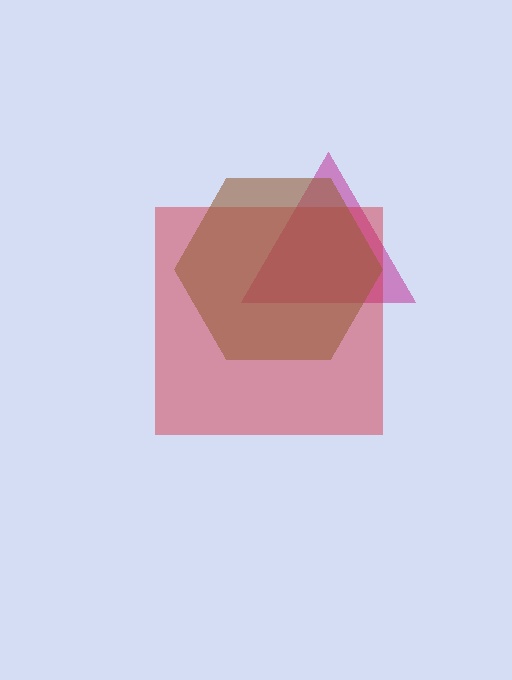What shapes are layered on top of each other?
The layered shapes are: a magenta triangle, a red square, a brown hexagon.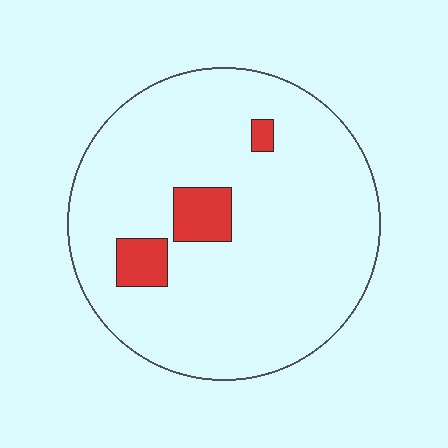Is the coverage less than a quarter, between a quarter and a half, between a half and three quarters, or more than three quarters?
Less than a quarter.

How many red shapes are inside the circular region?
3.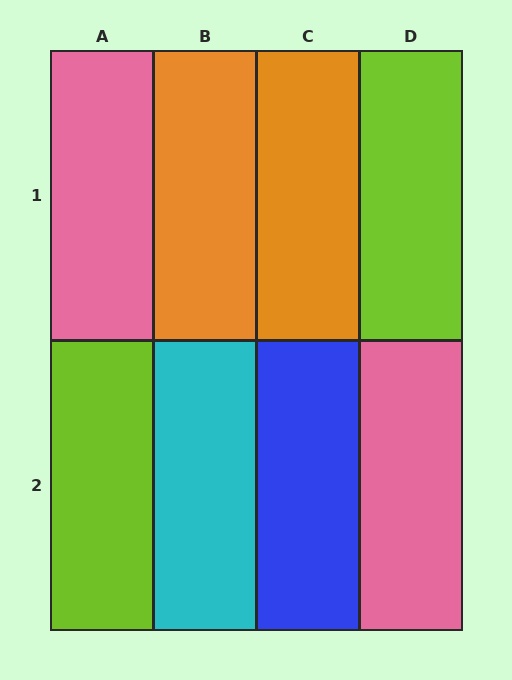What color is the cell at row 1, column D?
Lime.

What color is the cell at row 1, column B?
Orange.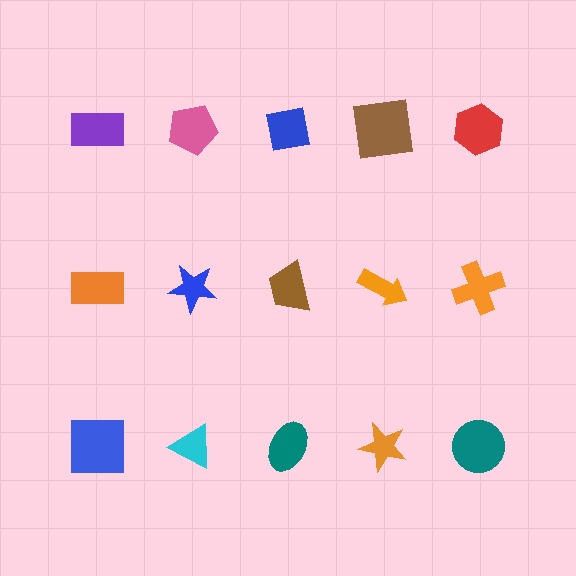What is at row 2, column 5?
An orange cross.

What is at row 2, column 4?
An orange arrow.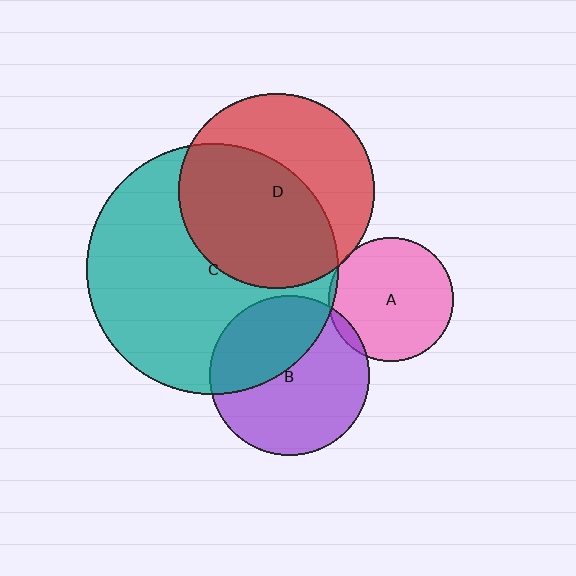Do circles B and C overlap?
Yes.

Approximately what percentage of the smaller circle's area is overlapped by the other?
Approximately 40%.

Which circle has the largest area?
Circle C (teal).